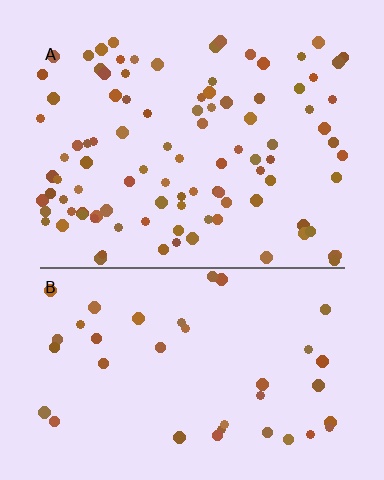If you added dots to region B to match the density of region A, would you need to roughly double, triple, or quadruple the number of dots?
Approximately double.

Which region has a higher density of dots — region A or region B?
A (the top).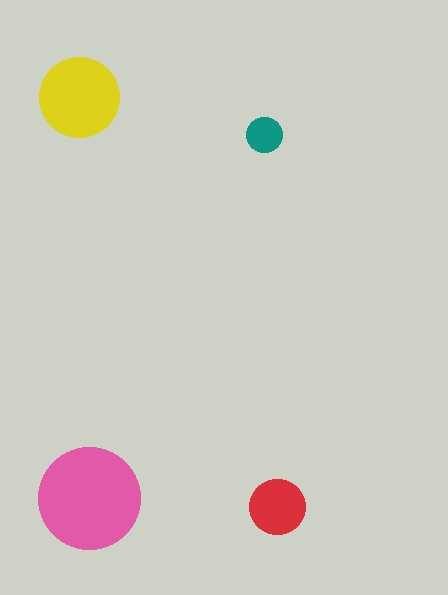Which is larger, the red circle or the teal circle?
The red one.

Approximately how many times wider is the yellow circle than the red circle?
About 1.5 times wider.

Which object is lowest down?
The red circle is bottommost.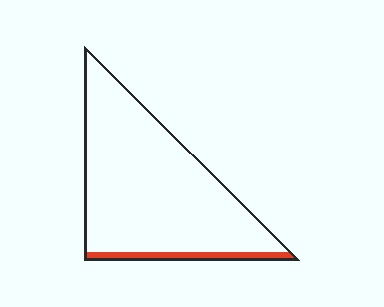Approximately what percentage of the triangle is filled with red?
Approximately 10%.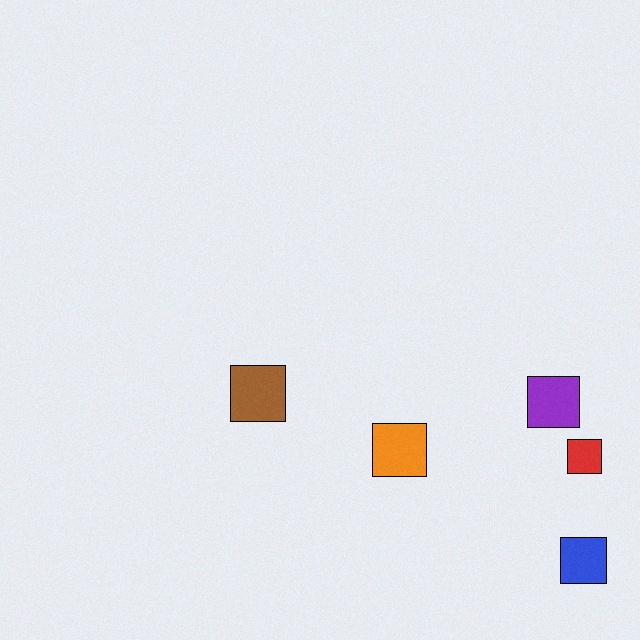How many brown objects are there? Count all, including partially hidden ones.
There is 1 brown object.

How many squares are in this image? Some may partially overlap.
There are 5 squares.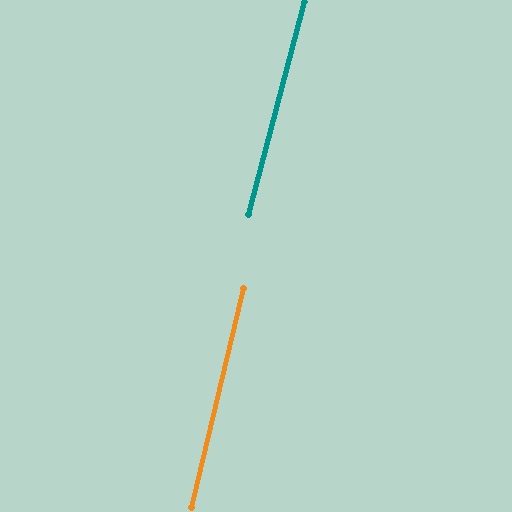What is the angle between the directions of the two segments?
Approximately 1 degree.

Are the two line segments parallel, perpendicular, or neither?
Parallel — their directions differ by only 1.2°.